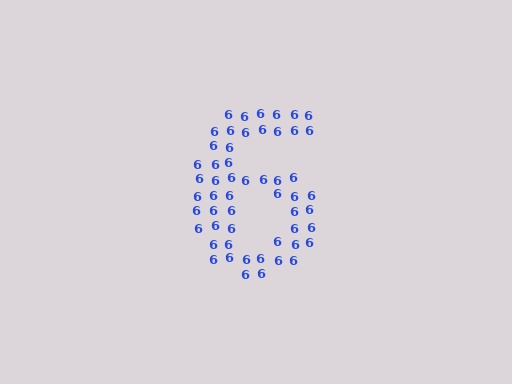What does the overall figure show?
The overall figure shows the digit 6.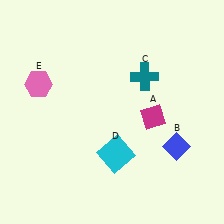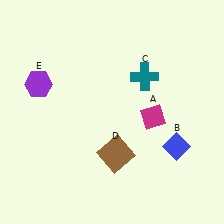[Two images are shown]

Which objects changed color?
D changed from cyan to brown. E changed from pink to purple.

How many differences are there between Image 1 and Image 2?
There are 2 differences between the two images.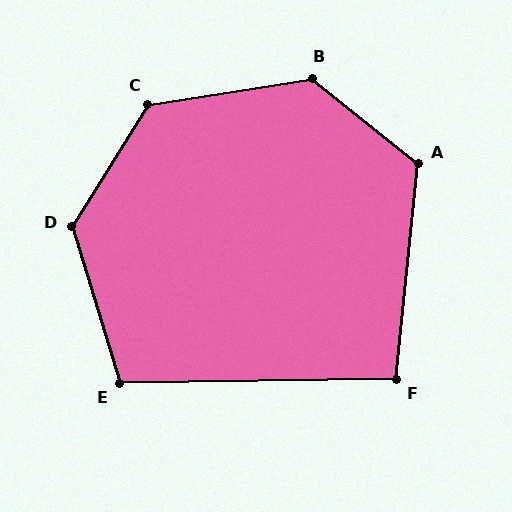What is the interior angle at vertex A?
Approximately 123 degrees (obtuse).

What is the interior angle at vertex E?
Approximately 106 degrees (obtuse).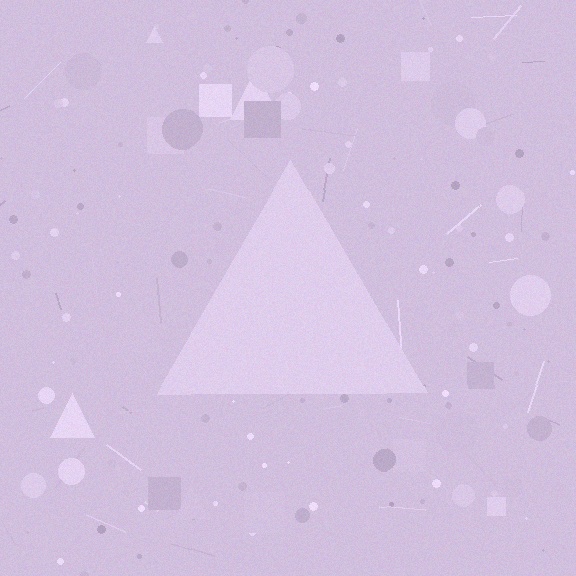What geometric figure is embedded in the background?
A triangle is embedded in the background.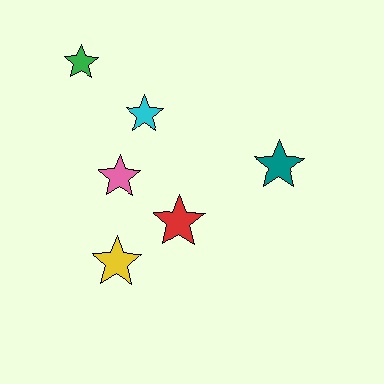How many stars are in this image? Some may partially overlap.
There are 6 stars.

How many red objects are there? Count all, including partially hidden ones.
There is 1 red object.